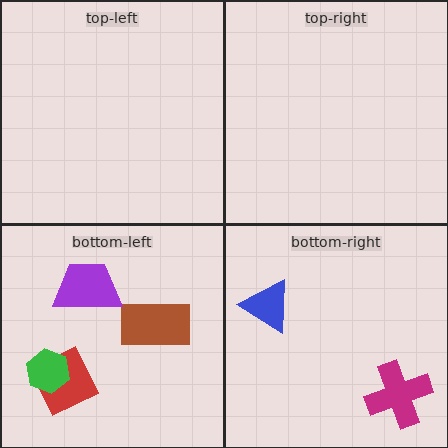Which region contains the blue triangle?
The bottom-right region.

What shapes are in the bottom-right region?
The magenta cross, the blue triangle.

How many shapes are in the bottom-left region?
4.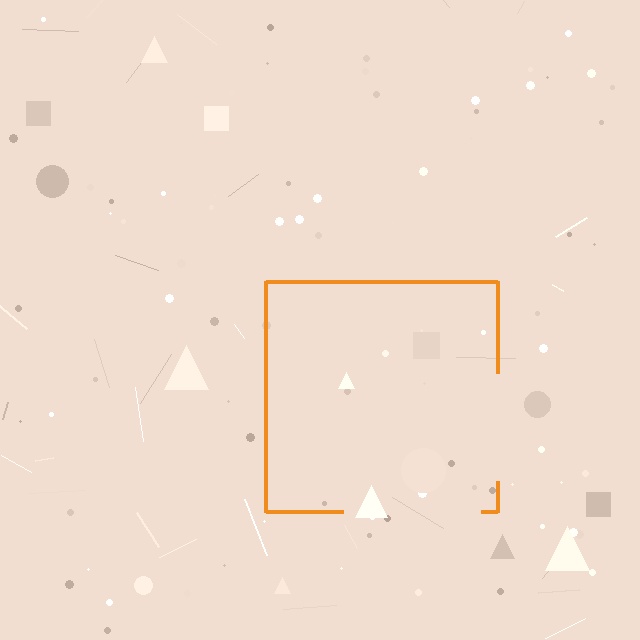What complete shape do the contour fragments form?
The contour fragments form a square.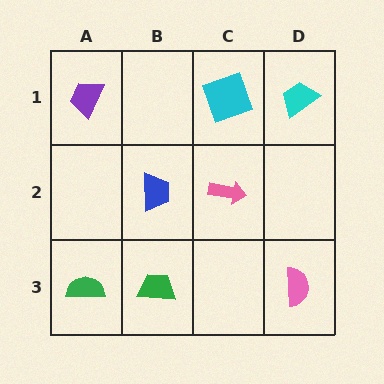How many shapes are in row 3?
3 shapes.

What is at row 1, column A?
A purple trapezoid.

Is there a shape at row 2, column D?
No, that cell is empty.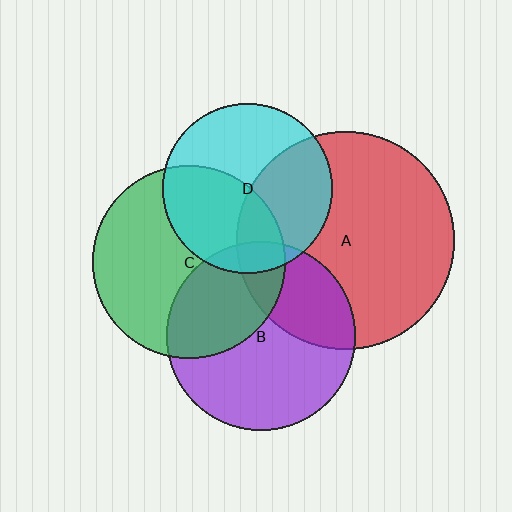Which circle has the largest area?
Circle A (red).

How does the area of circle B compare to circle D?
Approximately 1.2 times.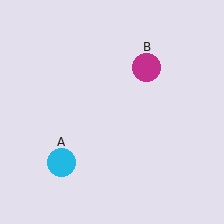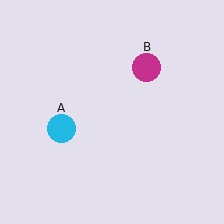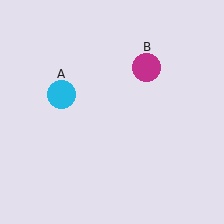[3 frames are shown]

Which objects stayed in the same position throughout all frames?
Magenta circle (object B) remained stationary.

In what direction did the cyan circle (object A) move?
The cyan circle (object A) moved up.